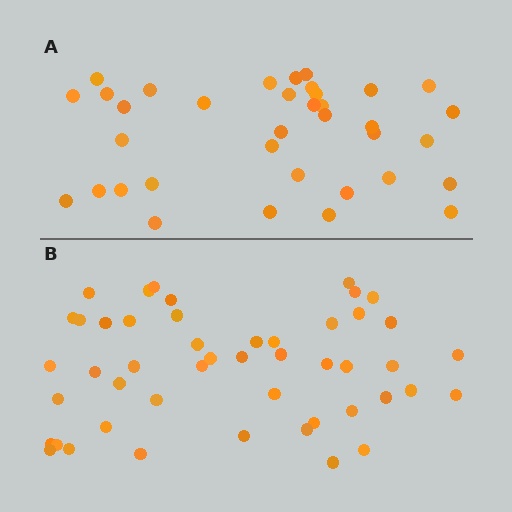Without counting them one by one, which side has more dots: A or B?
Region B (the bottom region) has more dots.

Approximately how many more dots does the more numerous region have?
Region B has roughly 12 or so more dots than region A.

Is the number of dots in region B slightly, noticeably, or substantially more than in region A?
Region B has noticeably more, but not dramatically so. The ratio is roughly 1.3 to 1.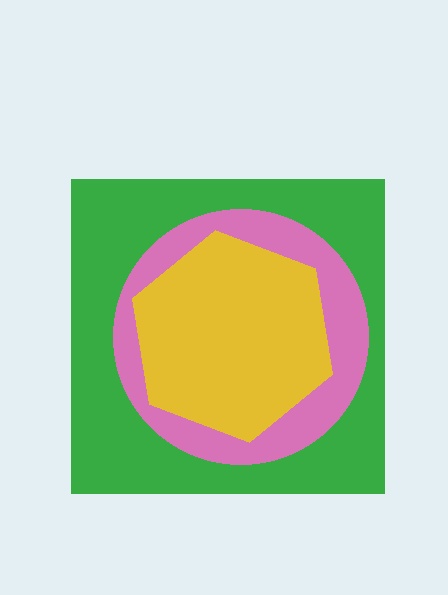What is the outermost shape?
The green square.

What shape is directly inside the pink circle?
The yellow hexagon.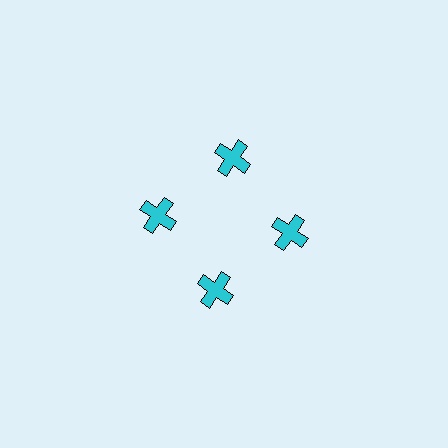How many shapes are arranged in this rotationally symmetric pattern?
There are 4 shapes, arranged in 4 groups of 1.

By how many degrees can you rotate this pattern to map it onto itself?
The pattern maps onto itself every 90 degrees of rotation.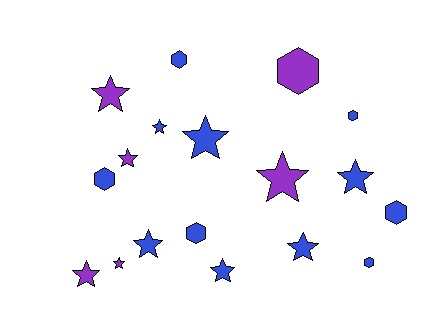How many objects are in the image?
There are 18 objects.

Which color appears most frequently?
Blue, with 12 objects.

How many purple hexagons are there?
There is 1 purple hexagon.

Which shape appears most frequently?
Star, with 11 objects.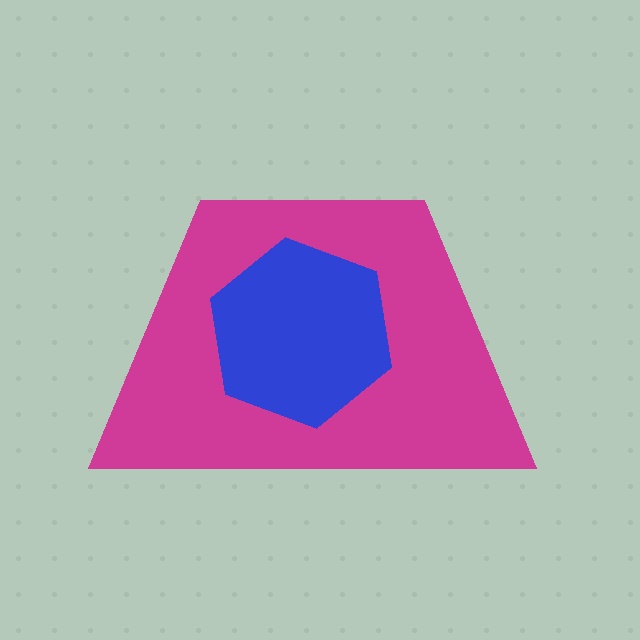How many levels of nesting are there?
2.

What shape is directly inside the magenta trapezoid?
The blue hexagon.